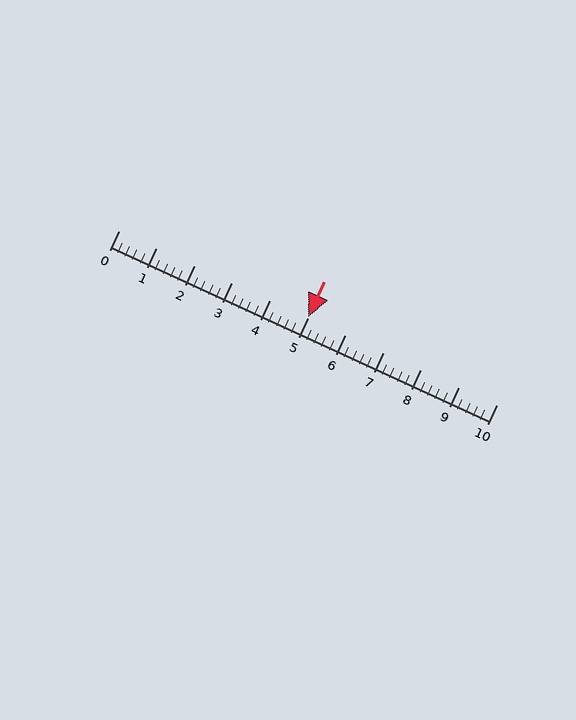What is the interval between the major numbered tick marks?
The major tick marks are spaced 1 units apart.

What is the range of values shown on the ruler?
The ruler shows values from 0 to 10.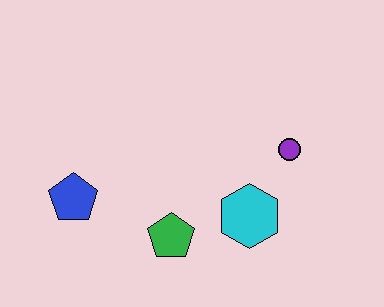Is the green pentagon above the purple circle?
No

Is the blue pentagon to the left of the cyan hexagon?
Yes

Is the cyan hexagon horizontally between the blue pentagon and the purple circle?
Yes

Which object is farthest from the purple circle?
The blue pentagon is farthest from the purple circle.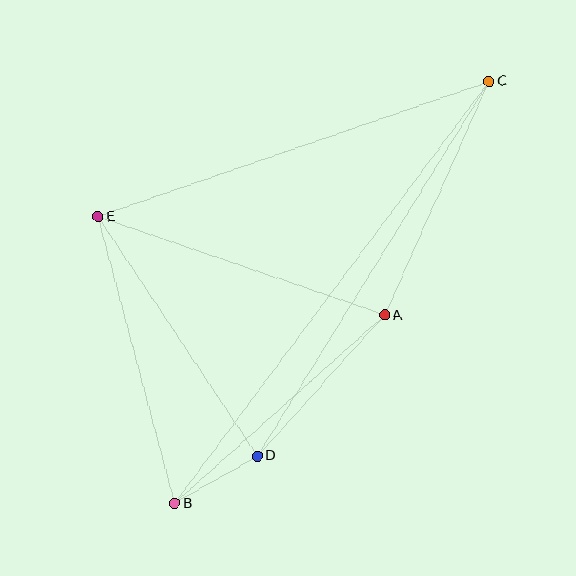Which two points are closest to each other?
Points B and D are closest to each other.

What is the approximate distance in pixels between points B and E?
The distance between B and E is approximately 297 pixels.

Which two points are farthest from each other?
Points B and C are farthest from each other.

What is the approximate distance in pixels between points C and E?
The distance between C and E is approximately 413 pixels.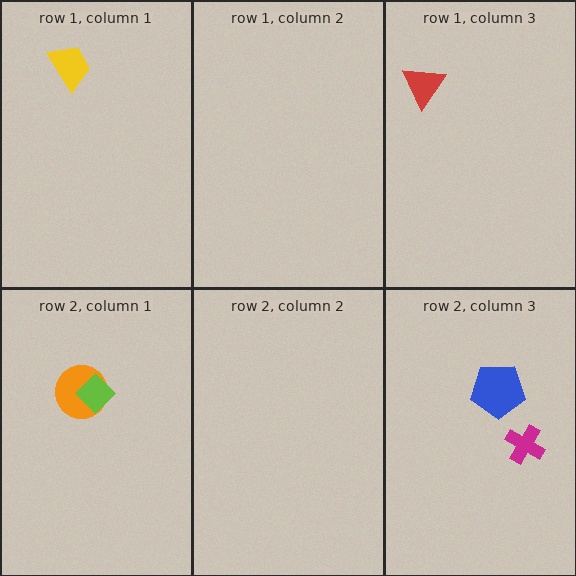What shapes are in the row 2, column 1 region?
The orange circle, the lime diamond.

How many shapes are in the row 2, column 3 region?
2.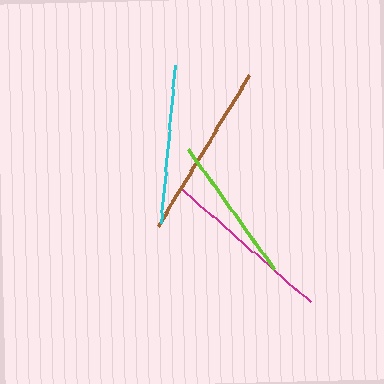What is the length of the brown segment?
The brown segment is approximately 177 pixels long.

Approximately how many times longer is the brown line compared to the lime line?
The brown line is approximately 1.2 times the length of the lime line.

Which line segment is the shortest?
The lime line is the shortest at approximately 148 pixels.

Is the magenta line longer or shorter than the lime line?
The magenta line is longer than the lime line.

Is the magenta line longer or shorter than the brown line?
The brown line is longer than the magenta line.